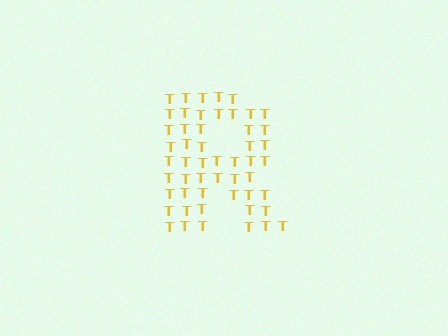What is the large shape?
The large shape is the letter R.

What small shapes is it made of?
It is made of small letter T's.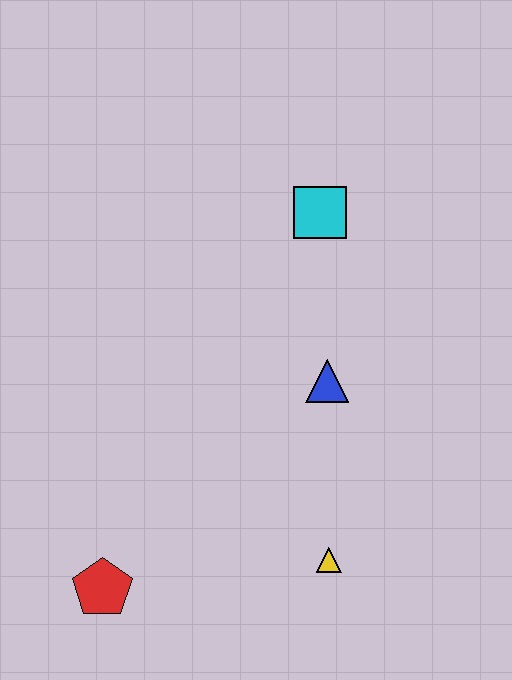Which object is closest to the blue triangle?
The cyan square is closest to the blue triangle.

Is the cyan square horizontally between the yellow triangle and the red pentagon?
Yes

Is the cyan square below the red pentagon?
No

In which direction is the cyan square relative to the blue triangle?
The cyan square is above the blue triangle.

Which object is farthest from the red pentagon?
The cyan square is farthest from the red pentagon.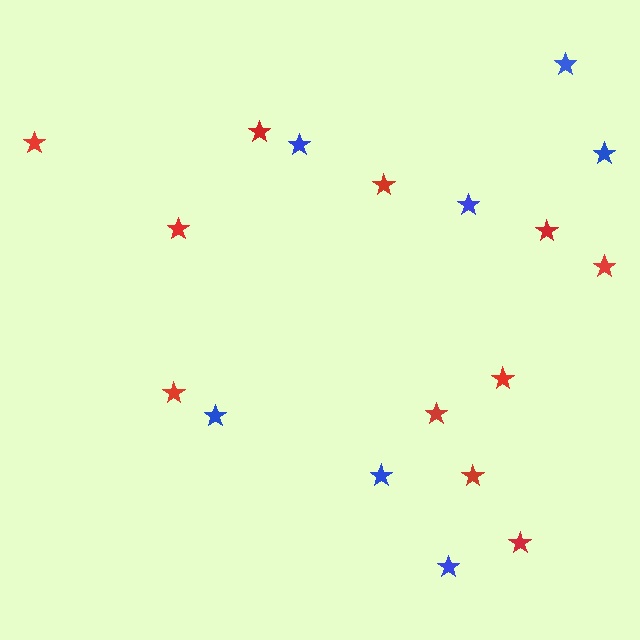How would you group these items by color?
There are 2 groups: one group of red stars (11) and one group of blue stars (7).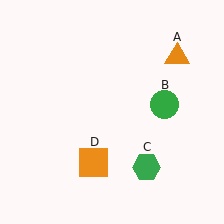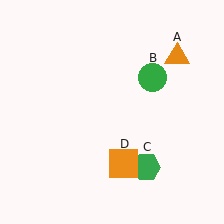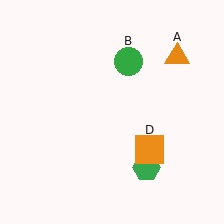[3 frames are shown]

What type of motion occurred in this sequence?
The green circle (object B), orange square (object D) rotated counterclockwise around the center of the scene.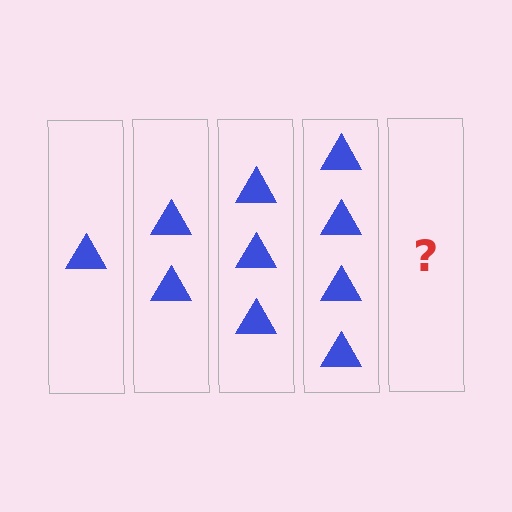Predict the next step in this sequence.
The next step is 5 triangles.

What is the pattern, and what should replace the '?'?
The pattern is that each step adds one more triangle. The '?' should be 5 triangles.